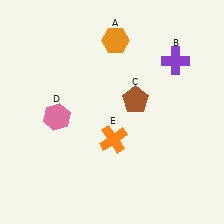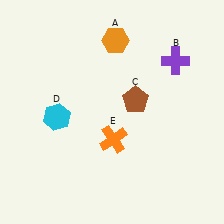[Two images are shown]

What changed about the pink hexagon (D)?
In Image 1, D is pink. In Image 2, it changed to cyan.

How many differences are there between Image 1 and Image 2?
There is 1 difference between the two images.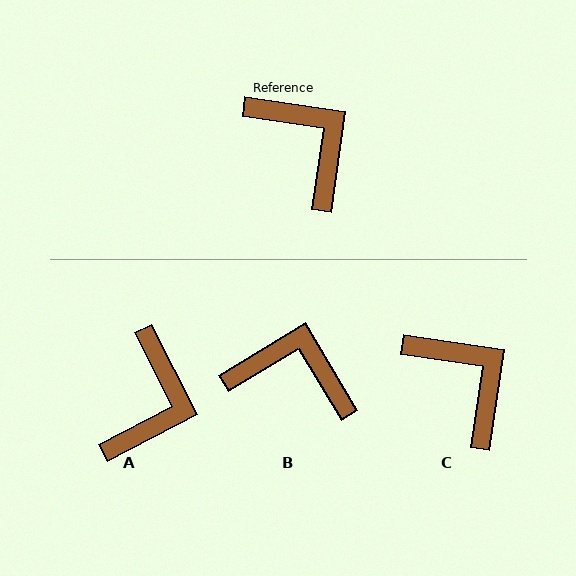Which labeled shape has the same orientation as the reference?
C.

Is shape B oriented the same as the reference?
No, it is off by about 39 degrees.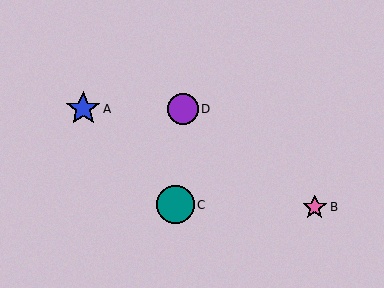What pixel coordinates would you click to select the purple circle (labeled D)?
Click at (183, 109) to select the purple circle D.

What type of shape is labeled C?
Shape C is a teal circle.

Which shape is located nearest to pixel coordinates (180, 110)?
The purple circle (labeled D) at (183, 109) is nearest to that location.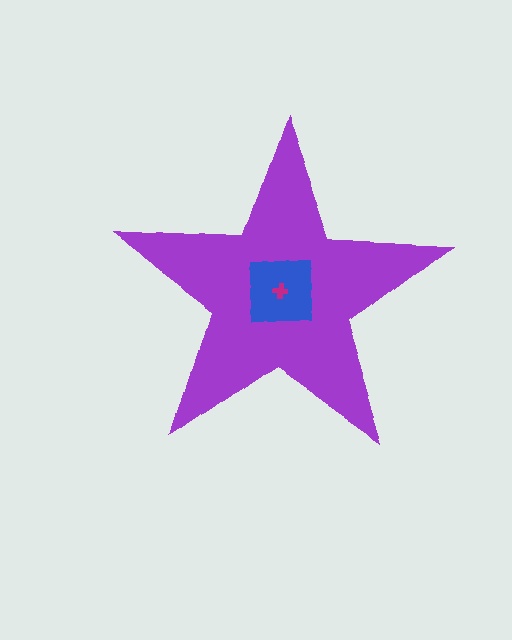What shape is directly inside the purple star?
The blue square.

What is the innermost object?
The magenta cross.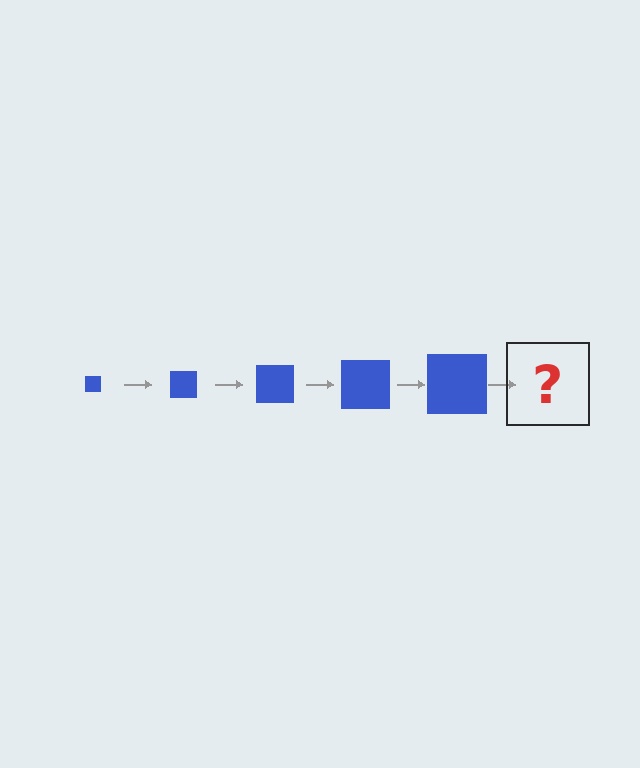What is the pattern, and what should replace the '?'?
The pattern is that the square gets progressively larger each step. The '?' should be a blue square, larger than the previous one.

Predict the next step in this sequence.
The next step is a blue square, larger than the previous one.